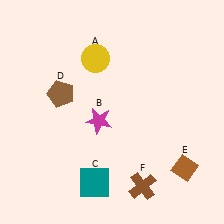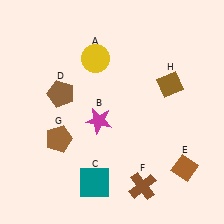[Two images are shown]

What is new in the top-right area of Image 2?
A brown diamond (H) was added in the top-right area of Image 2.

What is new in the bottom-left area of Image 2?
A brown pentagon (G) was added in the bottom-left area of Image 2.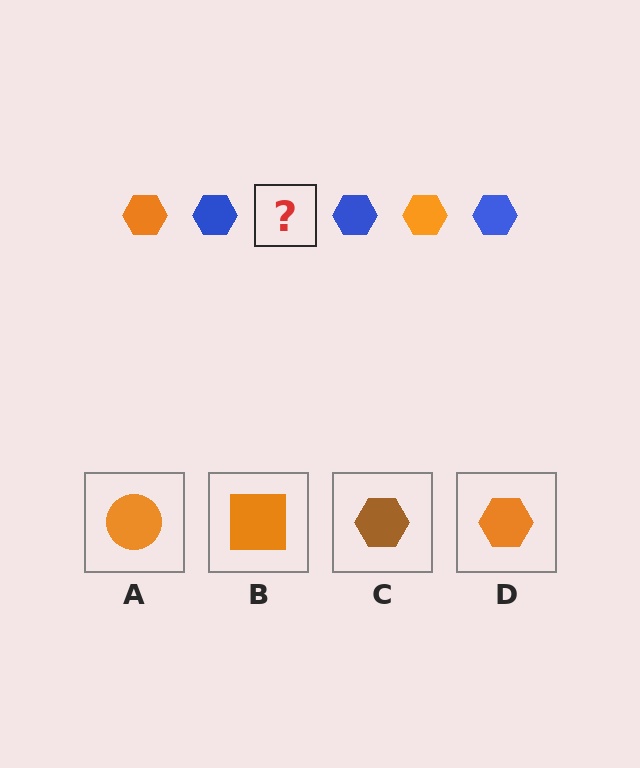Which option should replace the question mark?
Option D.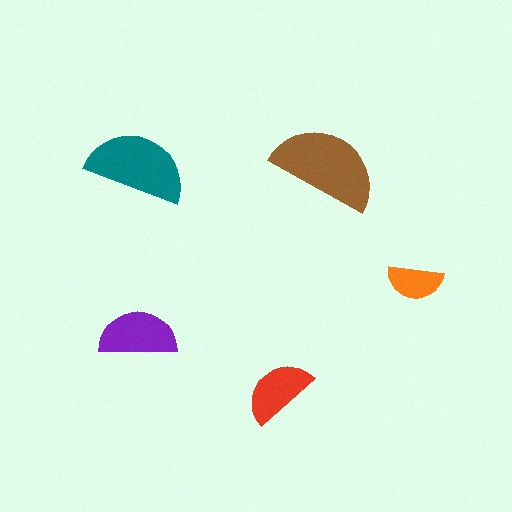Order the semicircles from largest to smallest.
the brown one, the teal one, the purple one, the red one, the orange one.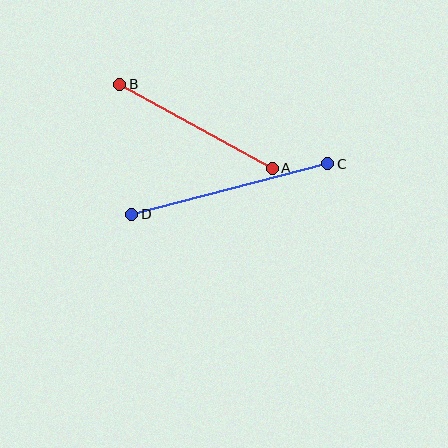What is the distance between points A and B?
The distance is approximately 174 pixels.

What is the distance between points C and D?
The distance is approximately 202 pixels.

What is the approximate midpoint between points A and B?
The midpoint is at approximately (196, 126) pixels.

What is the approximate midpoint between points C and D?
The midpoint is at approximately (230, 189) pixels.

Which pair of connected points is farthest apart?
Points C and D are farthest apart.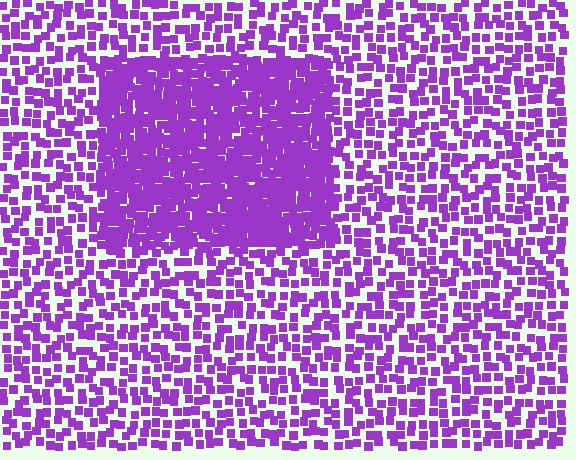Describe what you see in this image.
The image contains small purple elements arranged at two different densities. A rectangle-shaped region is visible where the elements are more densely packed than the surrounding area.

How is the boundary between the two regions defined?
The boundary is defined by a change in element density (approximately 2.3x ratio). All elements are the same color, size, and shape.